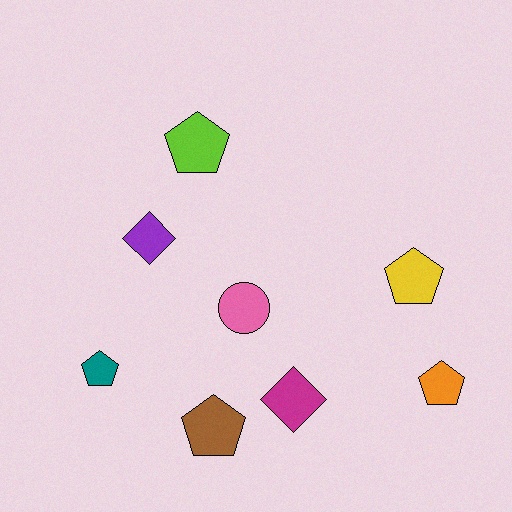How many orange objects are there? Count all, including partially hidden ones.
There is 1 orange object.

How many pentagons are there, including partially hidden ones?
There are 5 pentagons.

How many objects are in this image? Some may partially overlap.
There are 8 objects.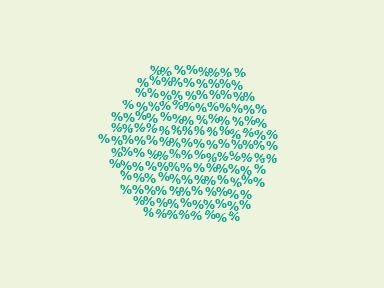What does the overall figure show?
The overall figure shows a hexagon.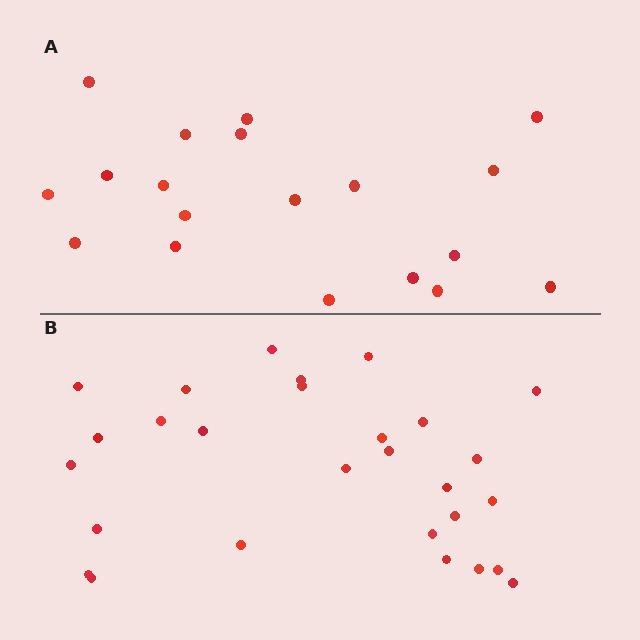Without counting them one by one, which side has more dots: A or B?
Region B (the bottom region) has more dots.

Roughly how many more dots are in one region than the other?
Region B has roughly 8 or so more dots than region A.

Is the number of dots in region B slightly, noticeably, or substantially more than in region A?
Region B has substantially more. The ratio is roughly 1.5 to 1.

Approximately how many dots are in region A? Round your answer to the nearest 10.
About 20 dots. (The exact count is 19, which rounds to 20.)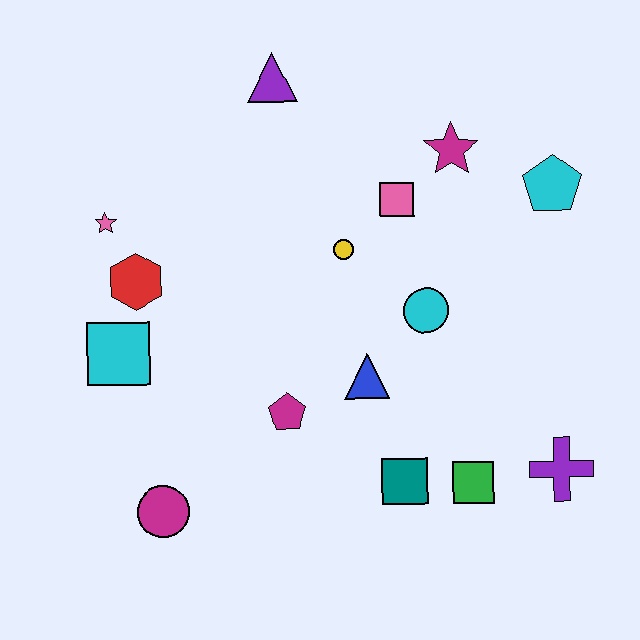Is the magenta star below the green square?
No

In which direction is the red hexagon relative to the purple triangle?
The red hexagon is below the purple triangle.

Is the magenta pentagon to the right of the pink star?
Yes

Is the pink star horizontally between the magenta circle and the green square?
No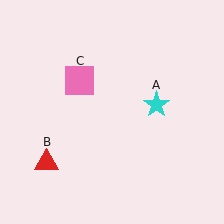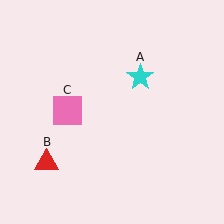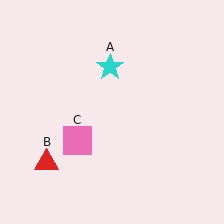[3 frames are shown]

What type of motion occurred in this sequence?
The cyan star (object A), pink square (object C) rotated counterclockwise around the center of the scene.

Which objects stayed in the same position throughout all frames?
Red triangle (object B) remained stationary.